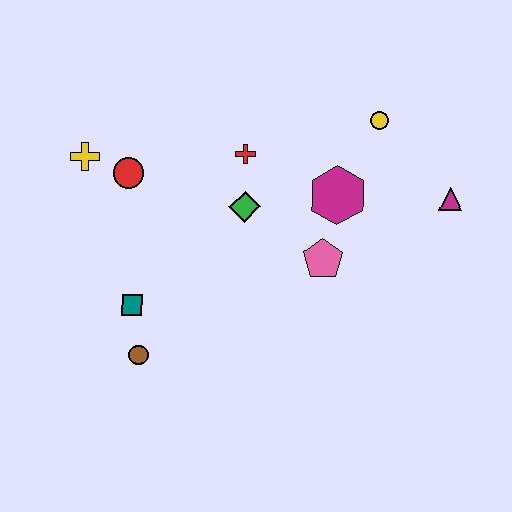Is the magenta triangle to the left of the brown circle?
No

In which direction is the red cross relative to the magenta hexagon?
The red cross is to the left of the magenta hexagon.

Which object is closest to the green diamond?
The red cross is closest to the green diamond.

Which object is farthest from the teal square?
The magenta triangle is farthest from the teal square.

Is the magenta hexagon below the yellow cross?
Yes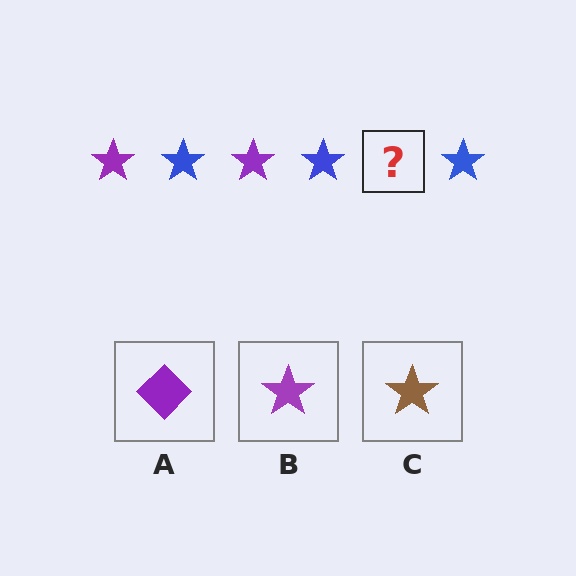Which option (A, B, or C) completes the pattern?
B.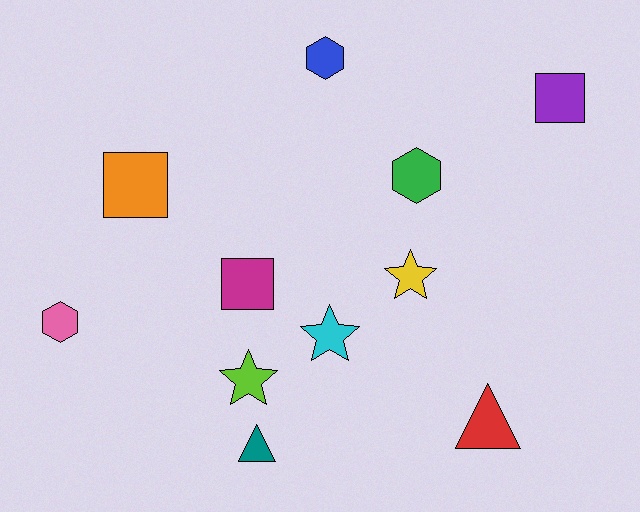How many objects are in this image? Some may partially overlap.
There are 11 objects.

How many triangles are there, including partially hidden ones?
There are 2 triangles.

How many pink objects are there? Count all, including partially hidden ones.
There is 1 pink object.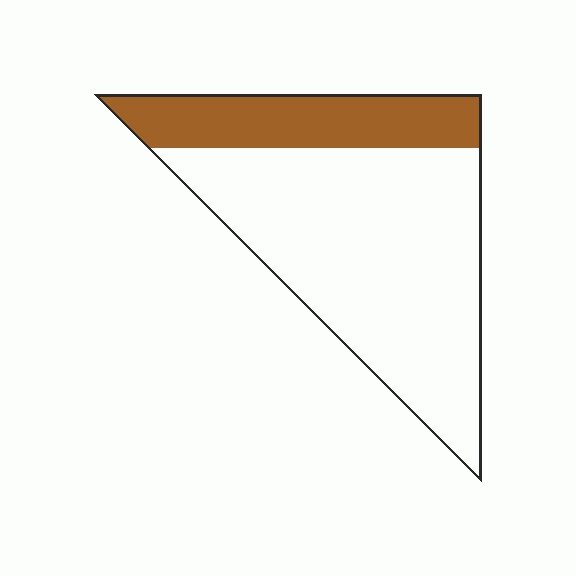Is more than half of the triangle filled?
No.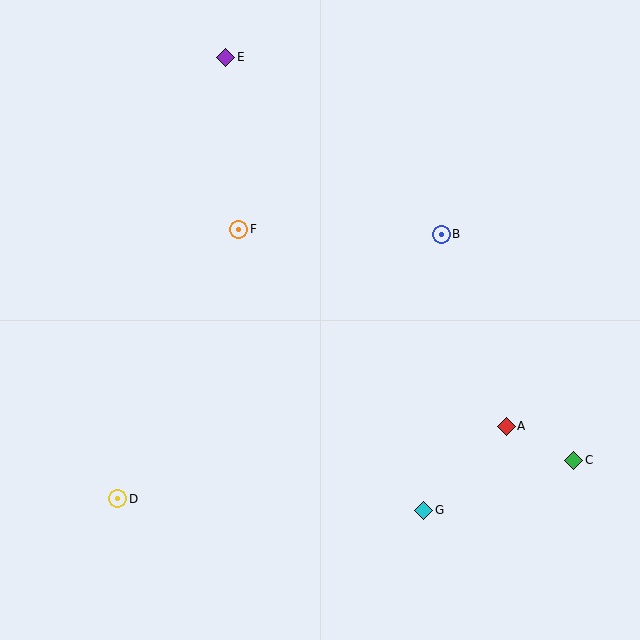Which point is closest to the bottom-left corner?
Point D is closest to the bottom-left corner.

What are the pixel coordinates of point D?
Point D is at (118, 499).